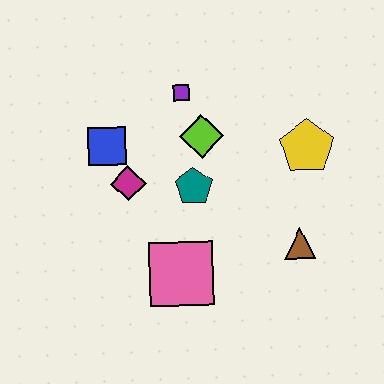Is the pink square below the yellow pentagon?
Yes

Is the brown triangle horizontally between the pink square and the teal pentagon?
No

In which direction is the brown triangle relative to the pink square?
The brown triangle is to the right of the pink square.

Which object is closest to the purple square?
The lime diamond is closest to the purple square.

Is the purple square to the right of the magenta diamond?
Yes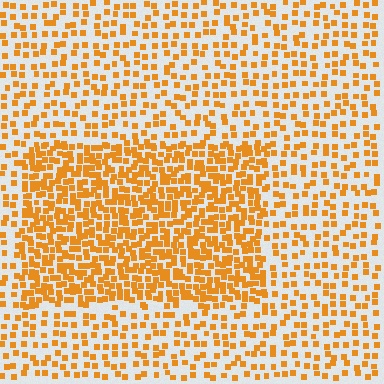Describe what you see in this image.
The image contains small orange elements arranged at two different densities. A rectangle-shaped region is visible where the elements are more densely packed than the surrounding area.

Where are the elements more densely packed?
The elements are more densely packed inside the rectangle boundary.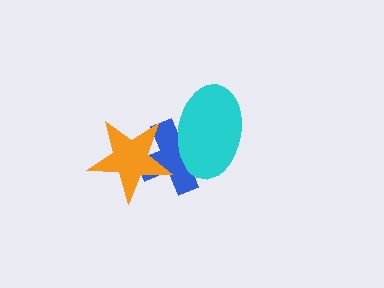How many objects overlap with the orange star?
2 objects overlap with the orange star.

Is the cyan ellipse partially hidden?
No, no other shape covers it.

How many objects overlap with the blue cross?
2 objects overlap with the blue cross.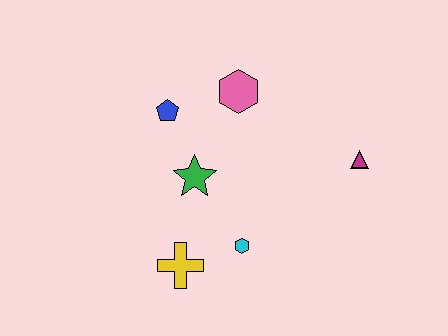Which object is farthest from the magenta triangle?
The yellow cross is farthest from the magenta triangle.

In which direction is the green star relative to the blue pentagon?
The green star is below the blue pentagon.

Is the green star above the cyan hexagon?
Yes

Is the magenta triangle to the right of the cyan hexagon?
Yes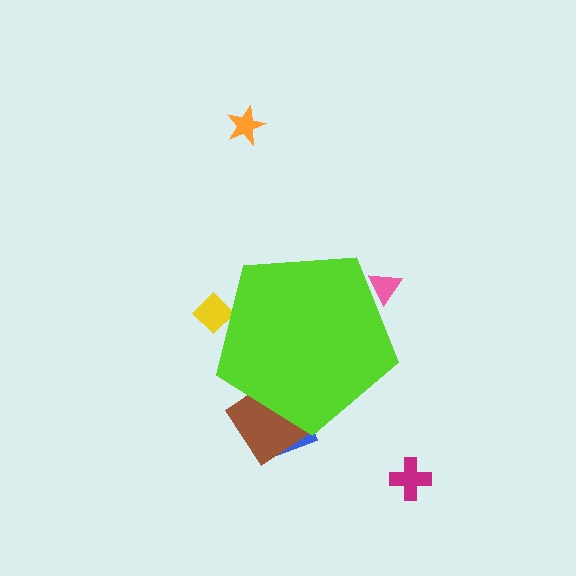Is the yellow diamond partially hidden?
Yes, the yellow diamond is partially hidden behind the lime pentagon.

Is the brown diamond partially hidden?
Yes, the brown diamond is partially hidden behind the lime pentagon.